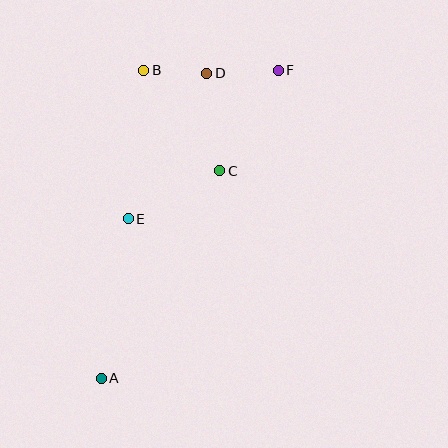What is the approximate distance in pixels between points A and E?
The distance between A and E is approximately 162 pixels.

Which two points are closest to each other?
Points B and D are closest to each other.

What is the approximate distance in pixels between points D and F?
The distance between D and F is approximately 72 pixels.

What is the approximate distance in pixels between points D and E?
The distance between D and E is approximately 165 pixels.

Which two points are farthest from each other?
Points A and F are farthest from each other.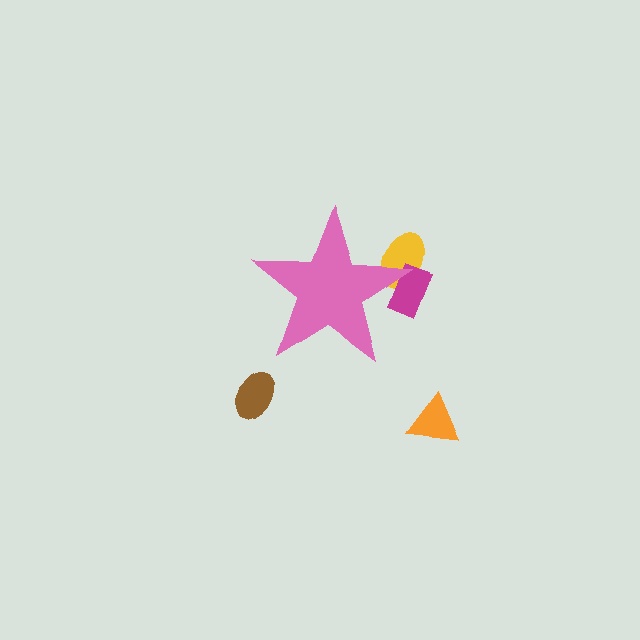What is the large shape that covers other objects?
A pink star.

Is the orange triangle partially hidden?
No, the orange triangle is fully visible.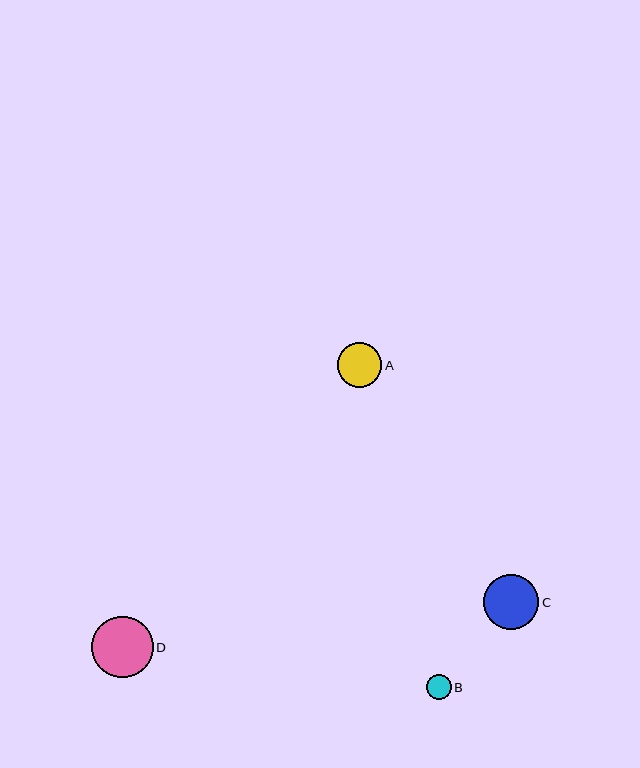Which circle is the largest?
Circle D is the largest with a size of approximately 61 pixels.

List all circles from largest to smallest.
From largest to smallest: D, C, A, B.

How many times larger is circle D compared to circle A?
Circle D is approximately 1.4 times the size of circle A.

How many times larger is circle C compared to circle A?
Circle C is approximately 1.2 times the size of circle A.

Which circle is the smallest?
Circle B is the smallest with a size of approximately 25 pixels.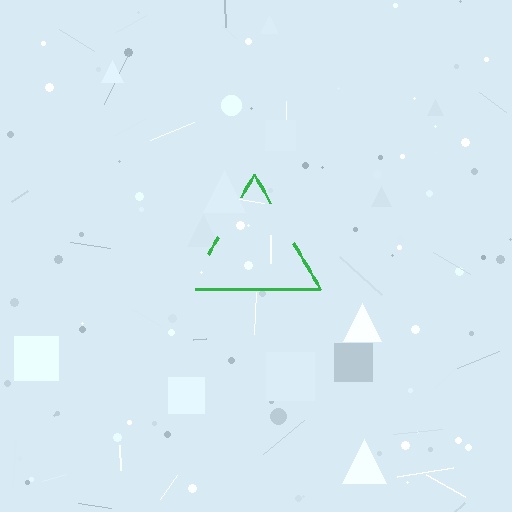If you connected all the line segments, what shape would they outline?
They would outline a triangle.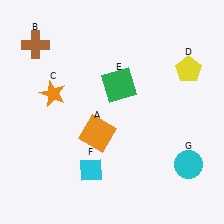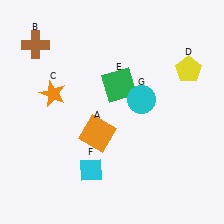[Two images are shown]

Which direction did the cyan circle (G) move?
The cyan circle (G) moved up.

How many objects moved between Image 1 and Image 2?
1 object moved between the two images.